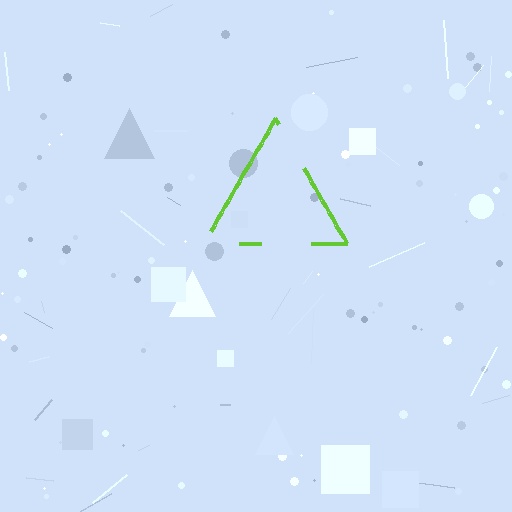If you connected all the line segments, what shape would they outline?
They would outline a triangle.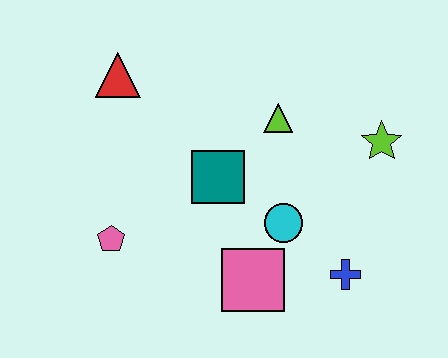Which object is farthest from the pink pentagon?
The lime star is farthest from the pink pentagon.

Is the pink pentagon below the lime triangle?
Yes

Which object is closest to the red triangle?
The teal square is closest to the red triangle.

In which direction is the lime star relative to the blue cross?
The lime star is above the blue cross.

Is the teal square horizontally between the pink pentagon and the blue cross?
Yes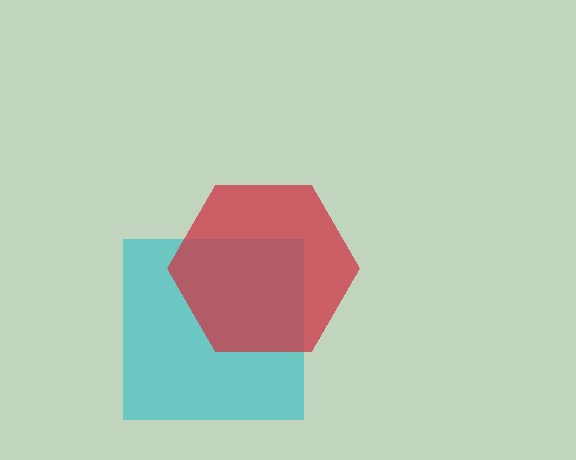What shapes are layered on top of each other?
The layered shapes are: a cyan square, a red hexagon.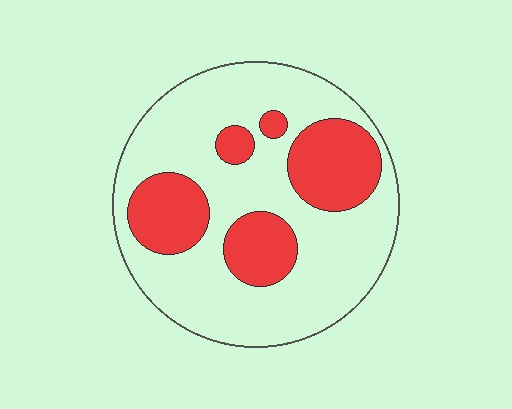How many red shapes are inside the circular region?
5.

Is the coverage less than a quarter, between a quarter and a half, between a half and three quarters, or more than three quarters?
Between a quarter and a half.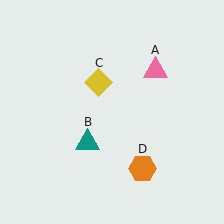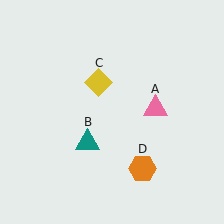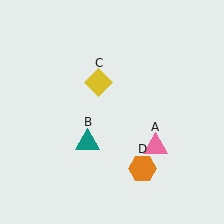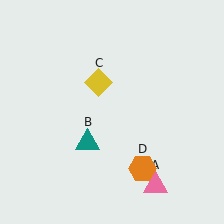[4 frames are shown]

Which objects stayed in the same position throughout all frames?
Teal triangle (object B) and yellow diamond (object C) and orange hexagon (object D) remained stationary.